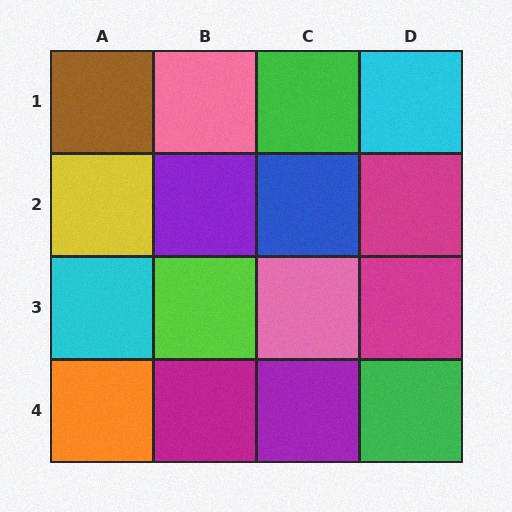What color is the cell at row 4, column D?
Green.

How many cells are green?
2 cells are green.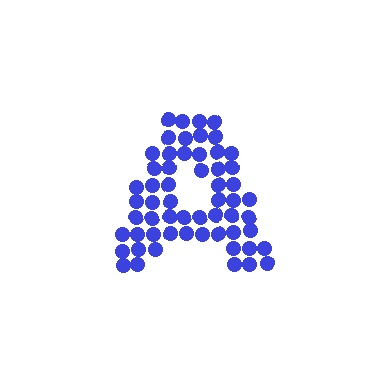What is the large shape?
The large shape is the letter A.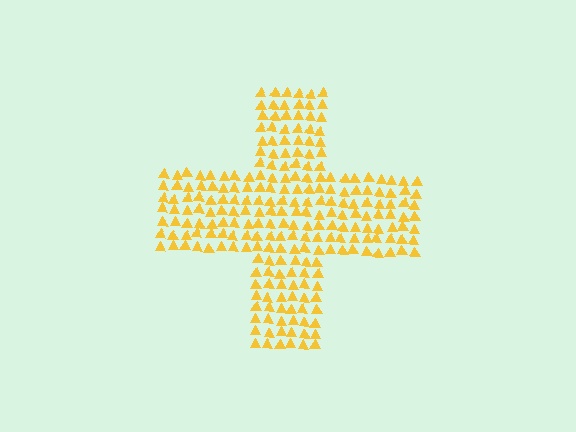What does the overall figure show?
The overall figure shows a cross.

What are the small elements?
The small elements are triangles.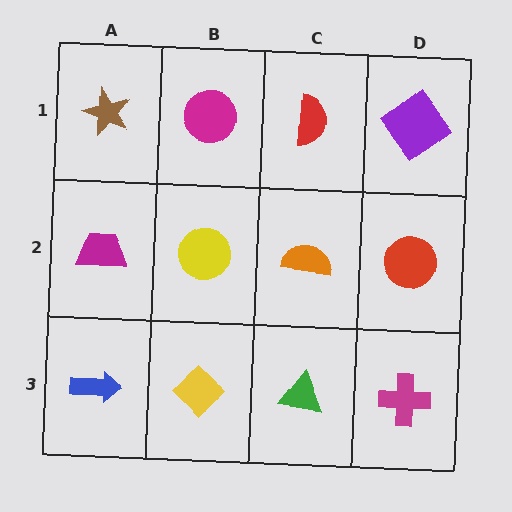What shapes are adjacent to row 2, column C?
A red semicircle (row 1, column C), a green triangle (row 3, column C), a yellow circle (row 2, column B), a red circle (row 2, column D).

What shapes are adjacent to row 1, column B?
A yellow circle (row 2, column B), a brown star (row 1, column A), a red semicircle (row 1, column C).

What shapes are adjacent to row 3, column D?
A red circle (row 2, column D), a green triangle (row 3, column C).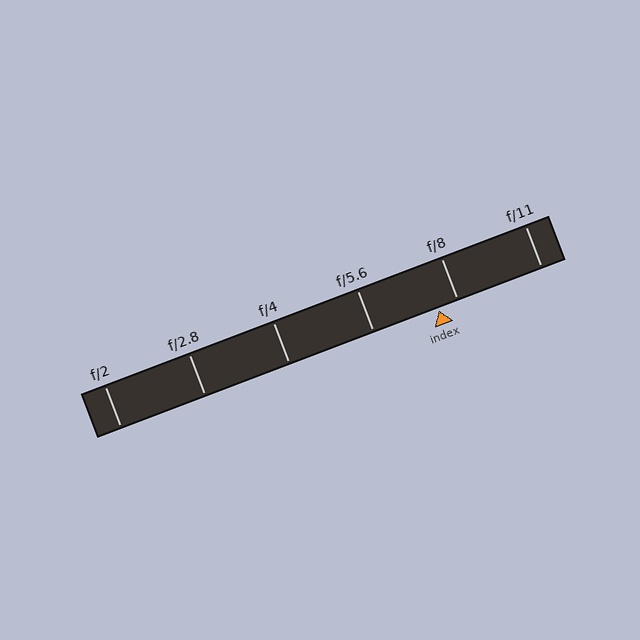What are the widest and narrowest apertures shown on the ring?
The widest aperture shown is f/2 and the narrowest is f/11.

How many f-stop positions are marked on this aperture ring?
There are 6 f-stop positions marked.